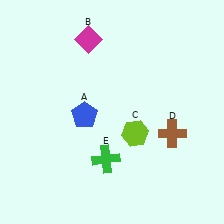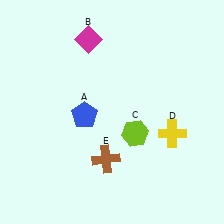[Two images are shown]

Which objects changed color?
D changed from brown to yellow. E changed from green to brown.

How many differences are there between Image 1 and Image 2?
There are 2 differences between the two images.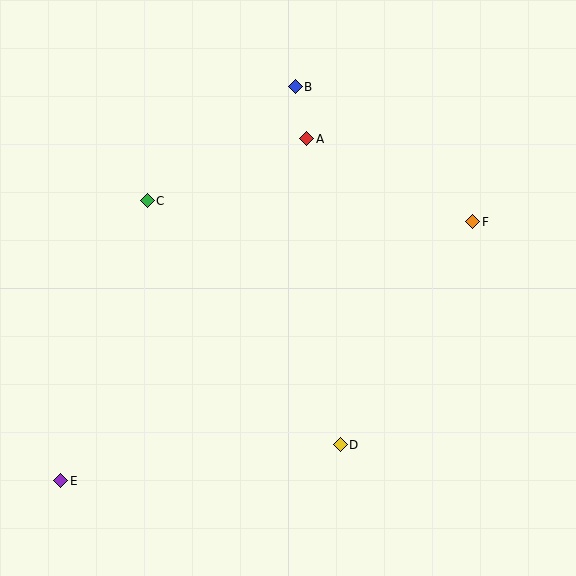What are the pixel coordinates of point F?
Point F is at (473, 222).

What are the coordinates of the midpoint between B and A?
The midpoint between B and A is at (301, 113).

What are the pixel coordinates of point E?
Point E is at (61, 481).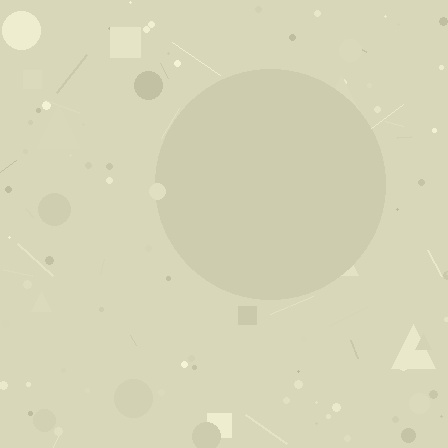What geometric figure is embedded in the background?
A circle is embedded in the background.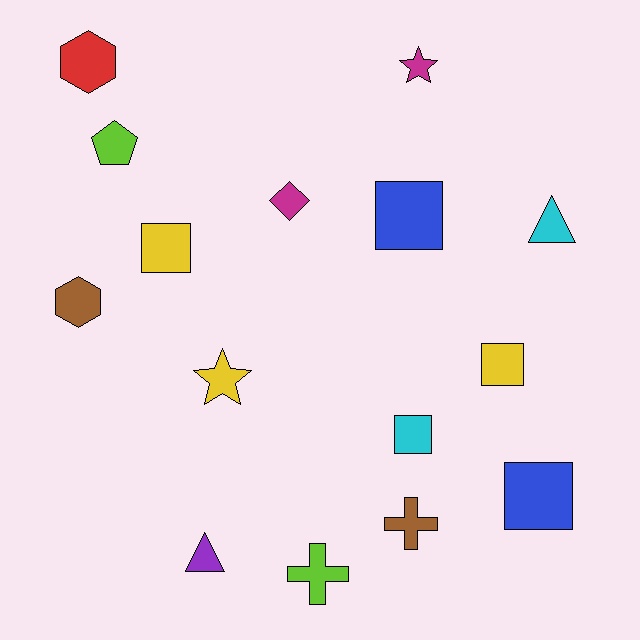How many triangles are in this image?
There are 2 triangles.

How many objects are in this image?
There are 15 objects.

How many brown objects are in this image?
There are 2 brown objects.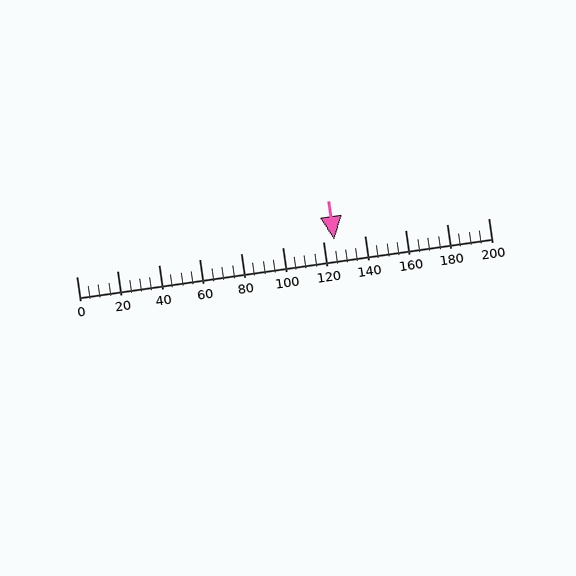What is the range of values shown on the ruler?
The ruler shows values from 0 to 200.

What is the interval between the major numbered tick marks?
The major tick marks are spaced 20 units apart.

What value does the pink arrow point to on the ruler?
The pink arrow points to approximately 125.